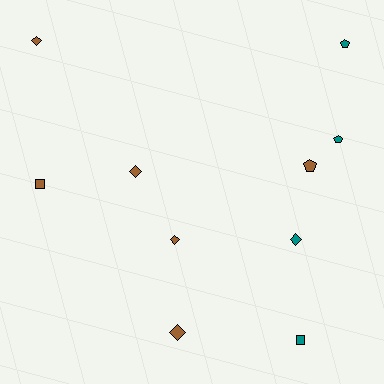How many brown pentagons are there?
There is 1 brown pentagon.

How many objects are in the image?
There are 10 objects.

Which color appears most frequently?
Brown, with 6 objects.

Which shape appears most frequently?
Diamond, with 5 objects.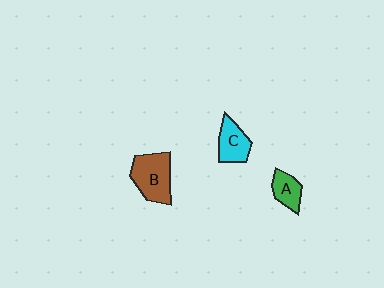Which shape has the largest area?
Shape B (brown).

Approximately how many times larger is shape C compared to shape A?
Approximately 1.3 times.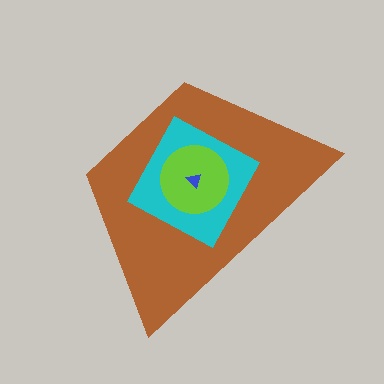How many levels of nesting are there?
4.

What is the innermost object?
The blue triangle.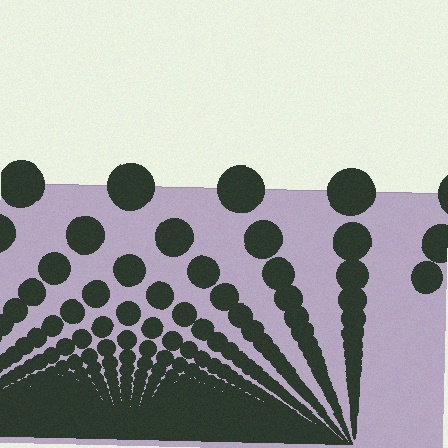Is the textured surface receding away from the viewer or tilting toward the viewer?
The surface appears to tilt toward the viewer. Texture elements get larger and sparser toward the top.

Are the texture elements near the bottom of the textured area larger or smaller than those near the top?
Smaller. The gradient is inverted — elements near the bottom are smaller and denser.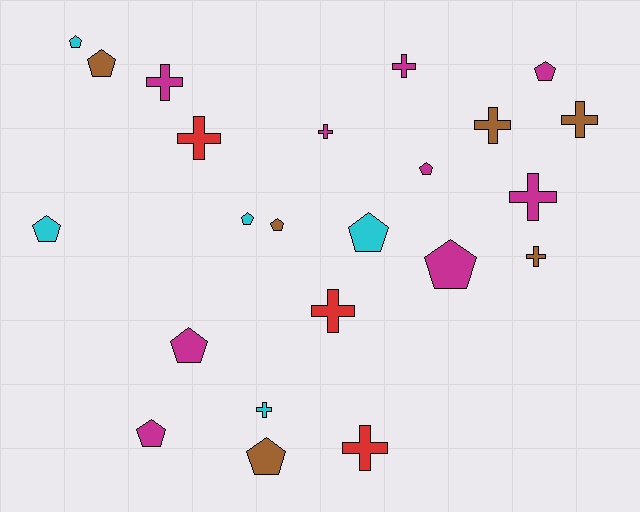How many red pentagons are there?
There are no red pentagons.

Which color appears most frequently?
Magenta, with 9 objects.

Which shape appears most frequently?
Pentagon, with 12 objects.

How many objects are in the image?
There are 23 objects.